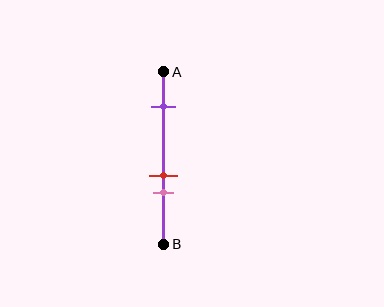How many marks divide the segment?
There are 3 marks dividing the segment.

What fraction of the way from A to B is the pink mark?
The pink mark is approximately 70% (0.7) of the way from A to B.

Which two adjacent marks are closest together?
The red and pink marks are the closest adjacent pair.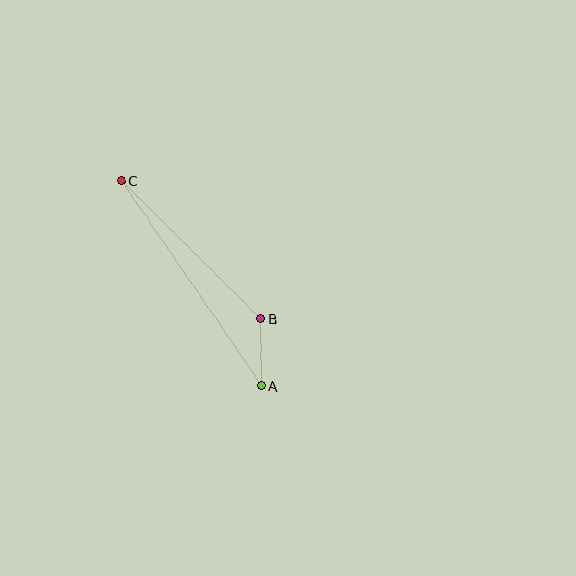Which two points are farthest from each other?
Points A and C are farthest from each other.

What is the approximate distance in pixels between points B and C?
The distance between B and C is approximately 196 pixels.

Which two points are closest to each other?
Points A and B are closest to each other.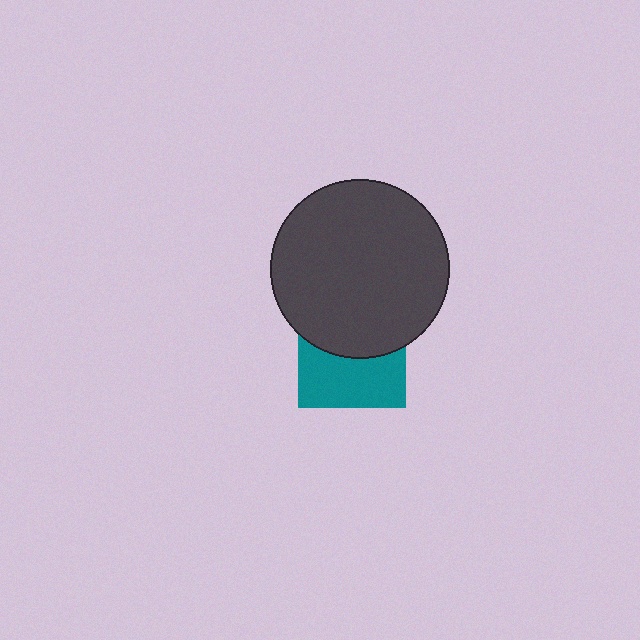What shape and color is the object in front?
The object in front is a dark gray circle.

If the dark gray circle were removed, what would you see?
You would see the complete teal square.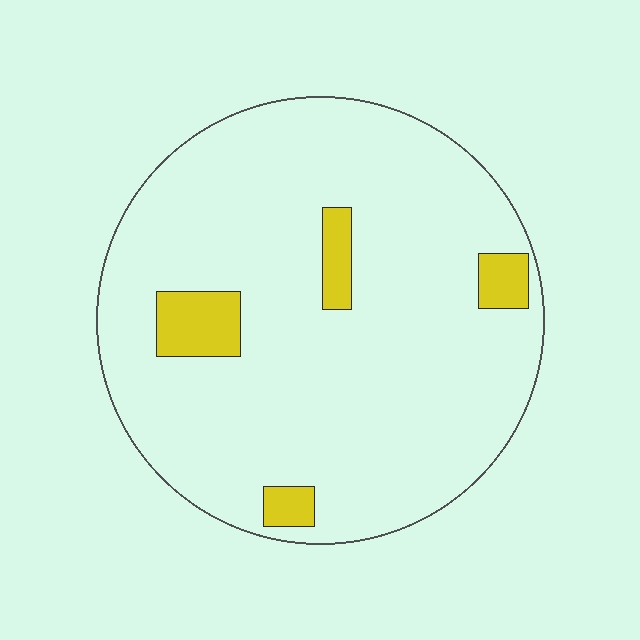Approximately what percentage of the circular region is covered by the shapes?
Approximately 10%.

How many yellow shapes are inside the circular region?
4.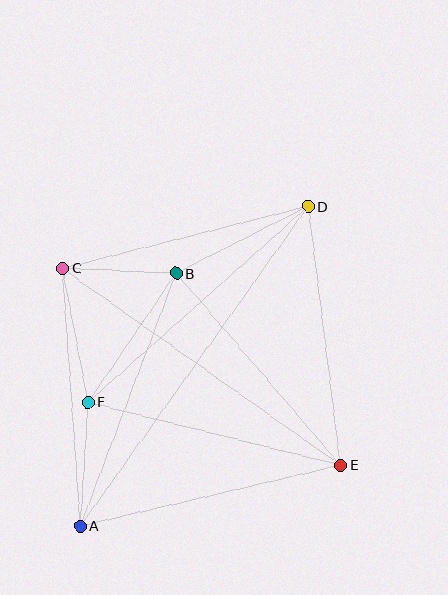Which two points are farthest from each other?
Points A and D are farthest from each other.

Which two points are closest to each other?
Points B and C are closest to each other.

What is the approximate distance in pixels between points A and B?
The distance between A and B is approximately 270 pixels.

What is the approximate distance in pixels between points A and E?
The distance between A and E is approximately 267 pixels.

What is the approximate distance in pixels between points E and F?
The distance between E and F is approximately 260 pixels.